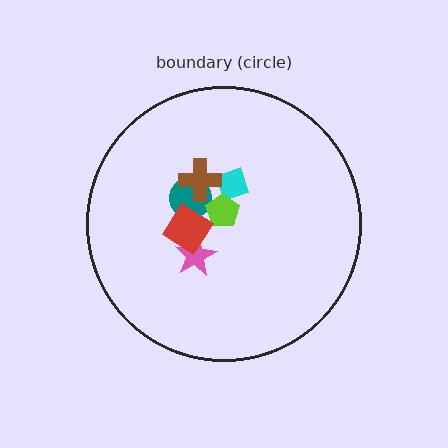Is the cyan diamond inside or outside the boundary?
Inside.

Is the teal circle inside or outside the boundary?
Inside.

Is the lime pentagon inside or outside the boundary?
Inside.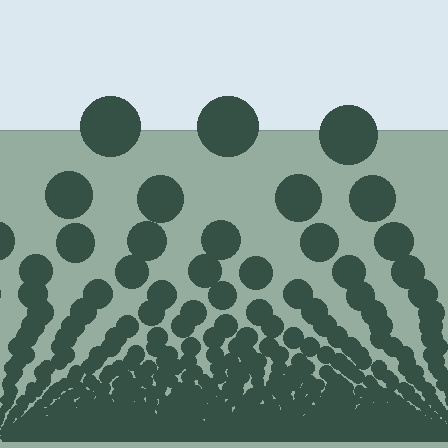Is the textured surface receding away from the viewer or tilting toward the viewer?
The surface appears to tilt toward the viewer. Texture elements get larger and sparser toward the top.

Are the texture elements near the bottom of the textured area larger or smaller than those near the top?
Smaller. The gradient is inverted — elements near the bottom are smaller and denser.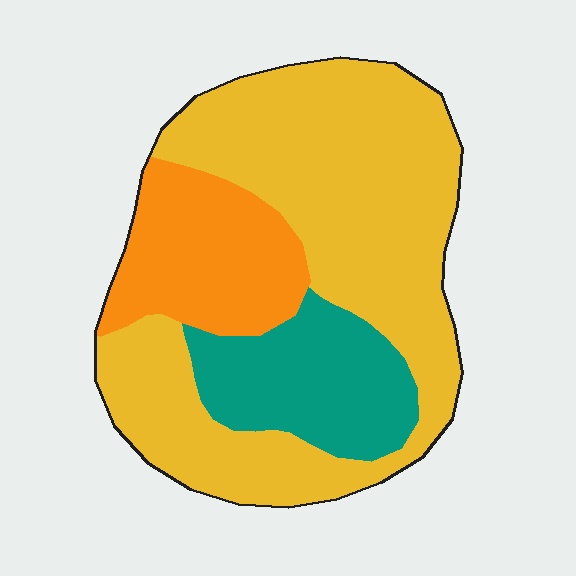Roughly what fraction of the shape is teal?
Teal covers roughly 20% of the shape.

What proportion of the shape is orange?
Orange covers around 20% of the shape.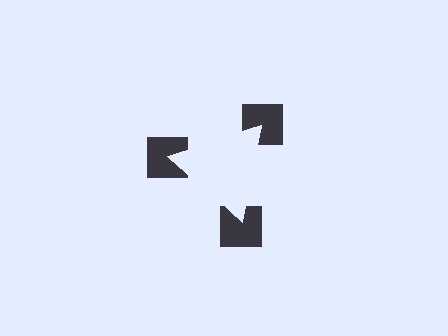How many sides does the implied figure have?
3 sides.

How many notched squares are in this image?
There are 3 — one at each vertex of the illusory triangle.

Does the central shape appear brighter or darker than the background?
It typically appears slightly brighter than the background, even though no actual brightness change is drawn.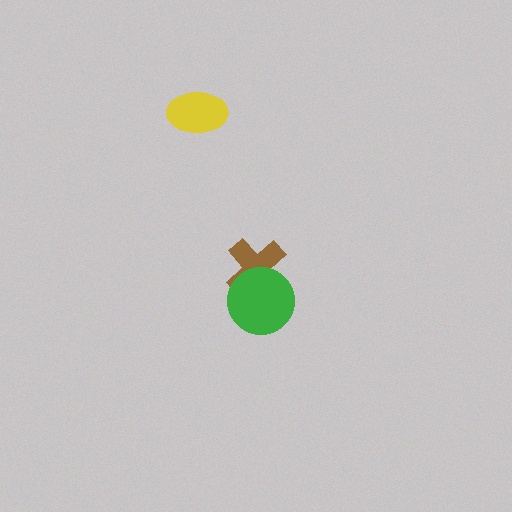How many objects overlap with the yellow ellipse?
0 objects overlap with the yellow ellipse.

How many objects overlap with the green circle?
1 object overlaps with the green circle.